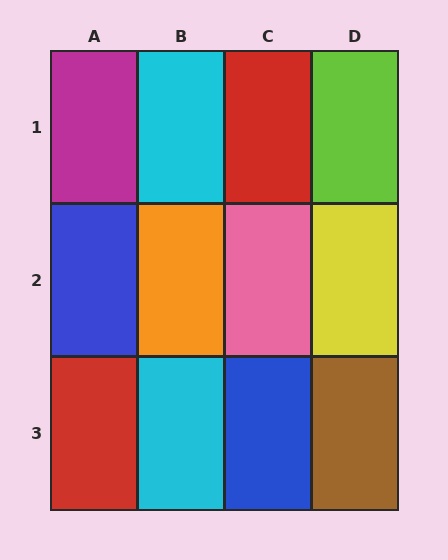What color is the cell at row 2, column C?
Pink.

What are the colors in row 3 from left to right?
Red, cyan, blue, brown.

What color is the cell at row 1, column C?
Red.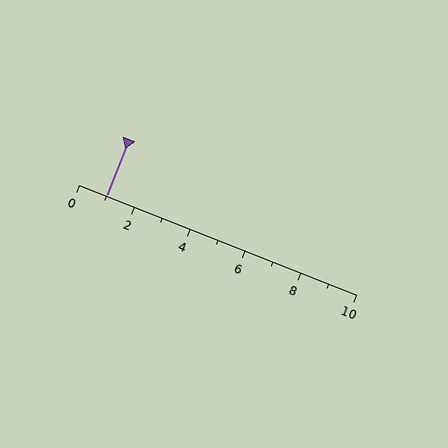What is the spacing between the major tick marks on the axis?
The major ticks are spaced 2 apart.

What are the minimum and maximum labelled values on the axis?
The axis runs from 0 to 10.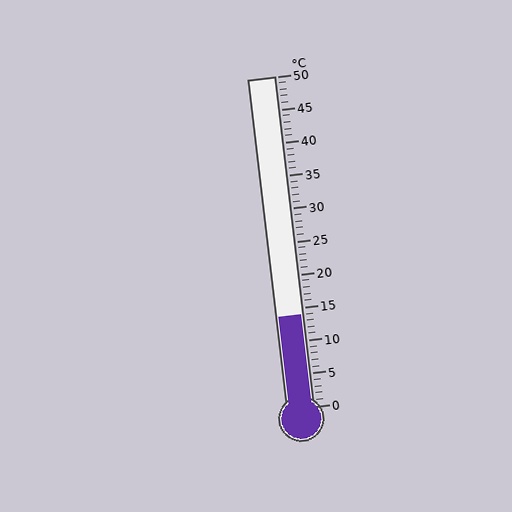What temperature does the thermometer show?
The thermometer shows approximately 14°C.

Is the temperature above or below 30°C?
The temperature is below 30°C.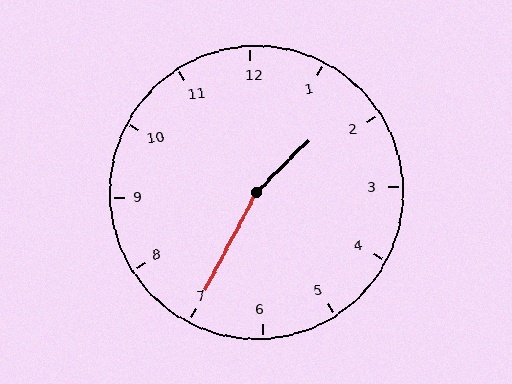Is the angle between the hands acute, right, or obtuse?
It is obtuse.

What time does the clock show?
1:35.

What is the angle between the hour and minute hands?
Approximately 162 degrees.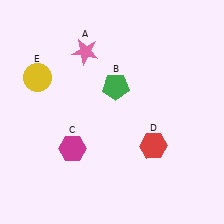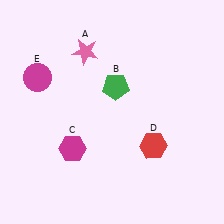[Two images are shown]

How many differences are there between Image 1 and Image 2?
There is 1 difference between the two images.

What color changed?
The circle (E) changed from yellow in Image 1 to magenta in Image 2.